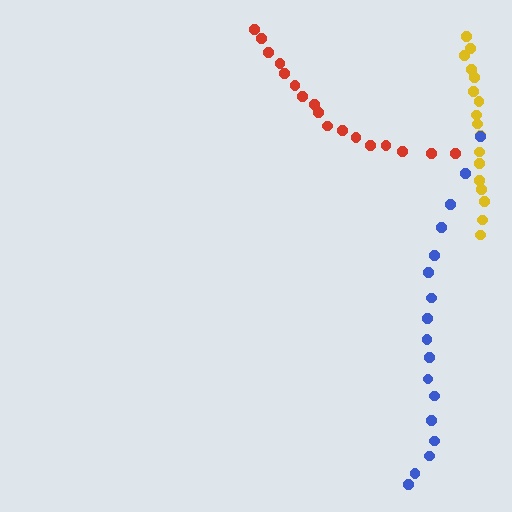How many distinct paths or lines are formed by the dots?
There are 3 distinct paths.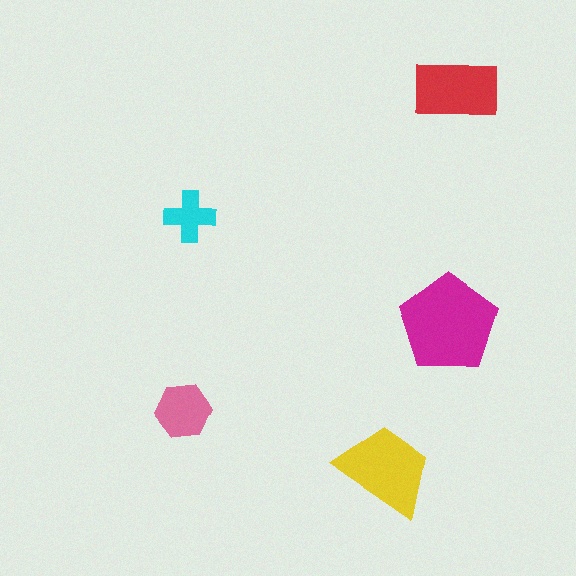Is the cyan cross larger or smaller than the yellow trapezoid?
Smaller.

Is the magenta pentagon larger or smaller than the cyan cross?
Larger.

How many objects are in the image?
There are 5 objects in the image.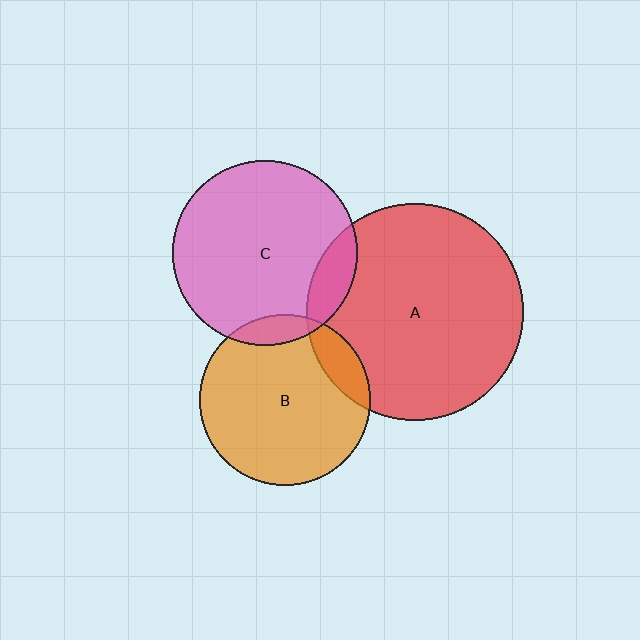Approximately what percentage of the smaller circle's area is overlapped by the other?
Approximately 10%.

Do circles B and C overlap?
Yes.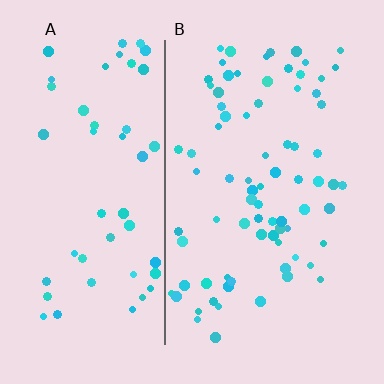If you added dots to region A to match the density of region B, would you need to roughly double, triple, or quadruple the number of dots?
Approximately double.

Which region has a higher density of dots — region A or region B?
B (the right).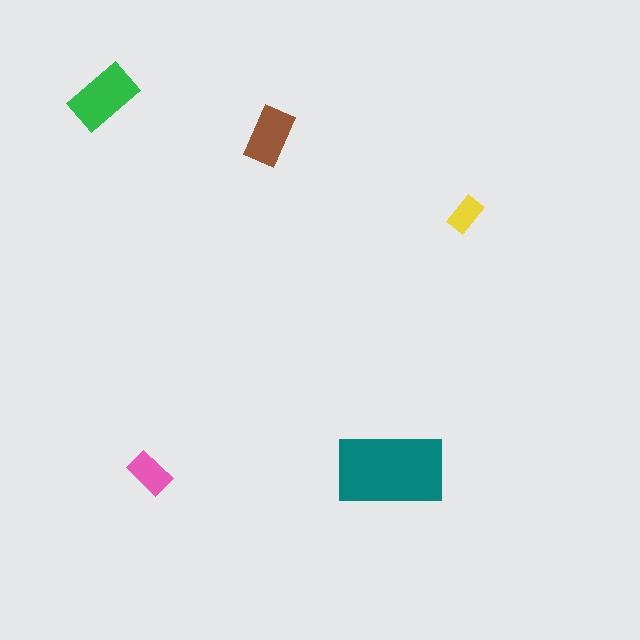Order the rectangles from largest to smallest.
the teal one, the green one, the brown one, the pink one, the yellow one.